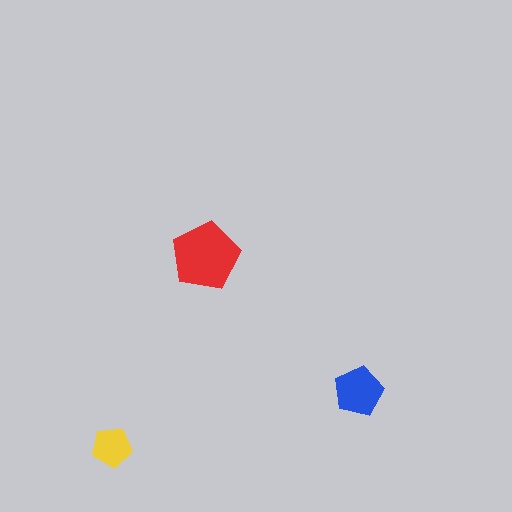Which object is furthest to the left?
The yellow pentagon is leftmost.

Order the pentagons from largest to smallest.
the red one, the blue one, the yellow one.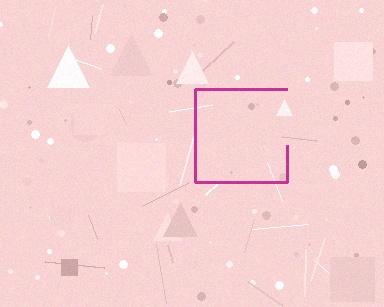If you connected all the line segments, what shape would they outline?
They would outline a square.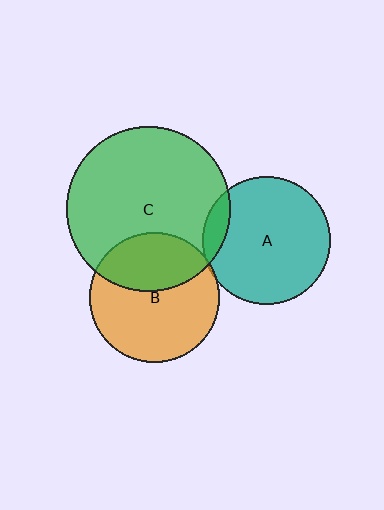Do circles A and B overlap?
Yes.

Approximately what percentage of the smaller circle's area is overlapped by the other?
Approximately 5%.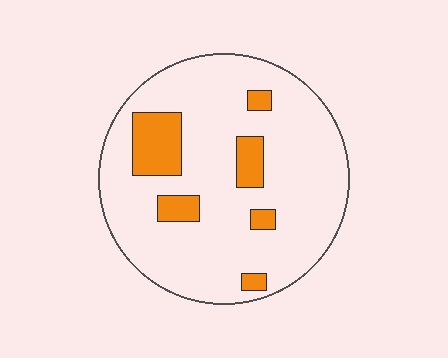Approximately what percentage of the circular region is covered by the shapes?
Approximately 15%.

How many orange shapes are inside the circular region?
6.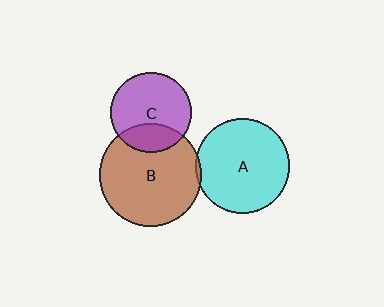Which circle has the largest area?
Circle B (brown).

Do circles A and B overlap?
Yes.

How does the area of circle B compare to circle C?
Approximately 1.6 times.